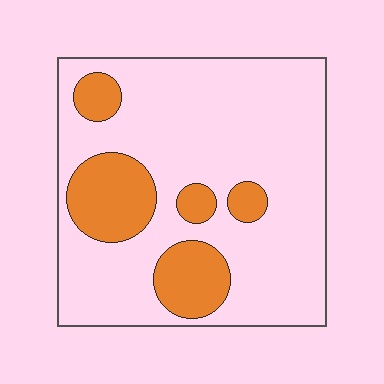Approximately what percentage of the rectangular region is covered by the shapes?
Approximately 20%.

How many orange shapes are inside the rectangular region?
5.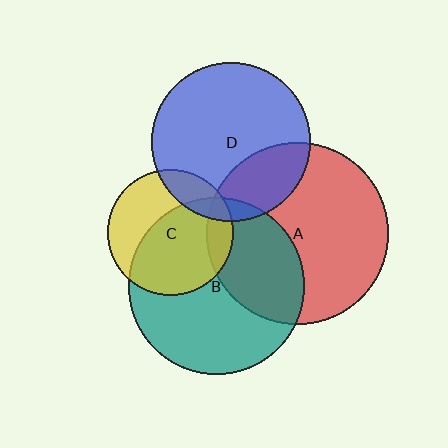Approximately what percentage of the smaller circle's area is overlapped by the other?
Approximately 5%.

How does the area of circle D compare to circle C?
Approximately 1.6 times.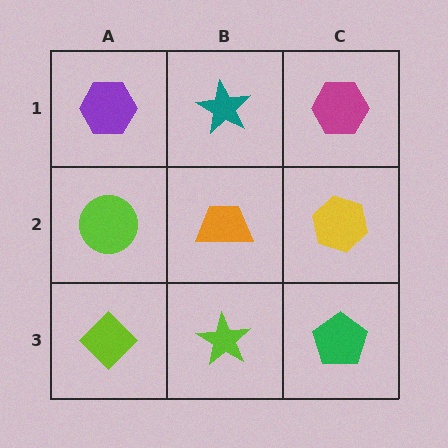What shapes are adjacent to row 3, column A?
A lime circle (row 2, column A), a lime star (row 3, column B).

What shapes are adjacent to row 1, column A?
A lime circle (row 2, column A), a teal star (row 1, column B).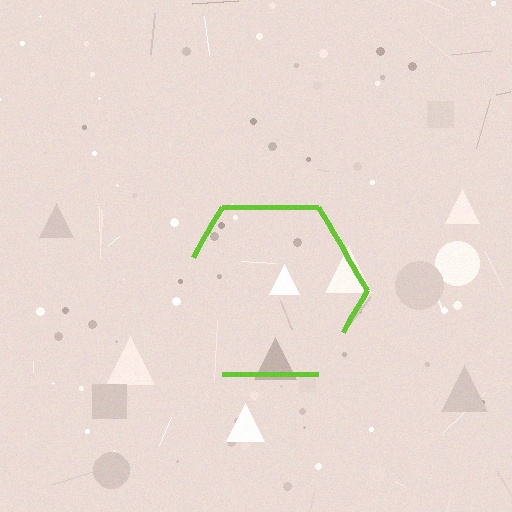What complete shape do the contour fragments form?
The contour fragments form a hexagon.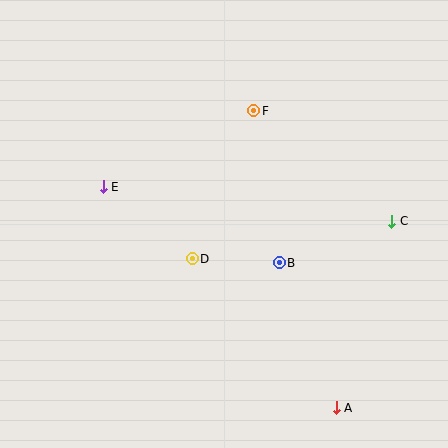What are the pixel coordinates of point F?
Point F is at (254, 111).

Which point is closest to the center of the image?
Point D at (192, 259) is closest to the center.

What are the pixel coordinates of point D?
Point D is at (192, 259).